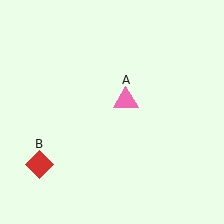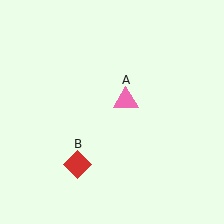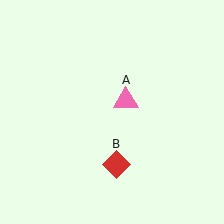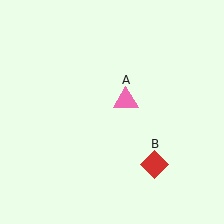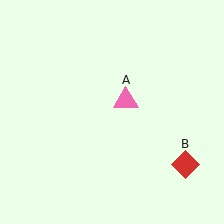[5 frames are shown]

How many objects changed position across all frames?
1 object changed position: red diamond (object B).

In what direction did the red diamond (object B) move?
The red diamond (object B) moved right.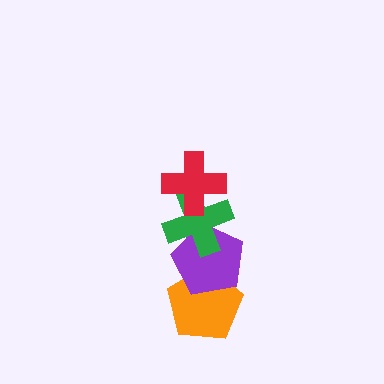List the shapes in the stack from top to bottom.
From top to bottom: the red cross, the green cross, the purple pentagon, the orange pentagon.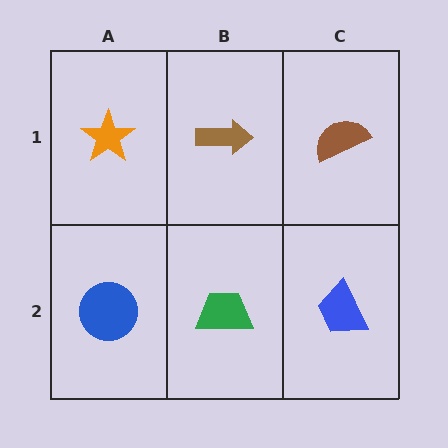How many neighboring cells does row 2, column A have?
2.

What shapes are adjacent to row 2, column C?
A brown semicircle (row 1, column C), a green trapezoid (row 2, column B).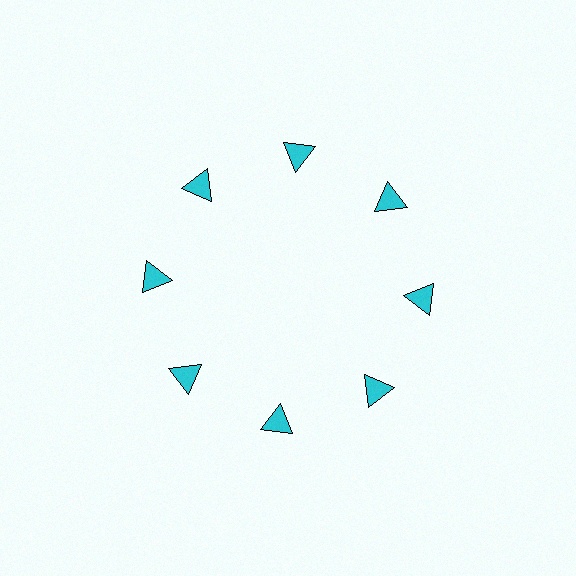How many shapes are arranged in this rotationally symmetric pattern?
There are 8 shapes, arranged in 8 groups of 1.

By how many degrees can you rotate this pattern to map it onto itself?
The pattern maps onto itself every 45 degrees of rotation.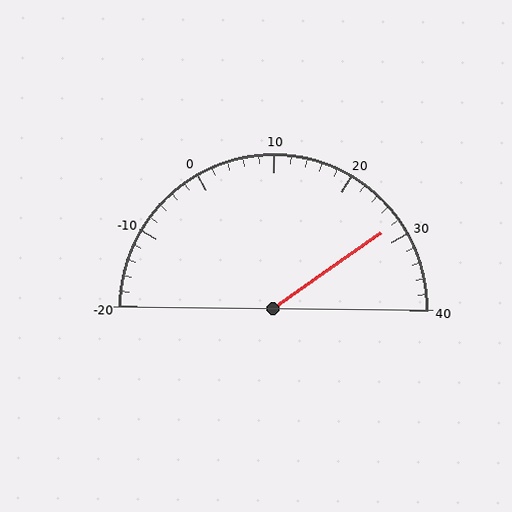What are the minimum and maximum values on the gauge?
The gauge ranges from -20 to 40.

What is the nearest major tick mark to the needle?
The nearest major tick mark is 30.